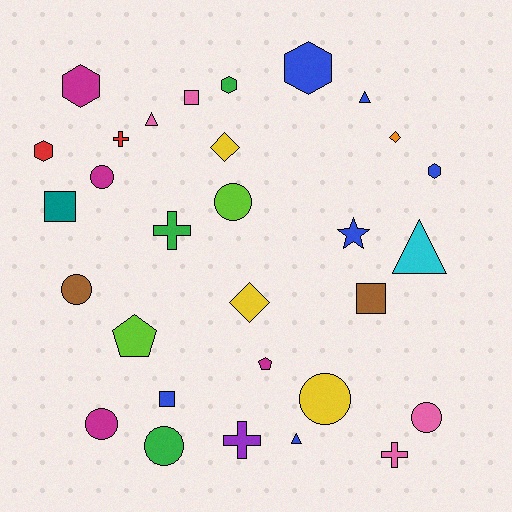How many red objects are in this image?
There are 2 red objects.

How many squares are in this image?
There are 4 squares.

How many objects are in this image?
There are 30 objects.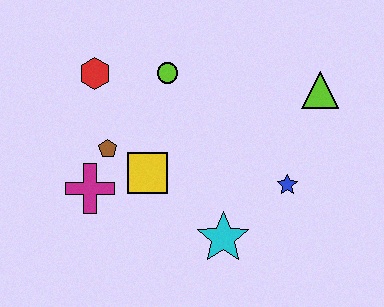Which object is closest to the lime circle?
The red hexagon is closest to the lime circle.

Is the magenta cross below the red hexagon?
Yes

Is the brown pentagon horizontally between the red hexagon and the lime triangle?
Yes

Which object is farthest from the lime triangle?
The magenta cross is farthest from the lime triangle.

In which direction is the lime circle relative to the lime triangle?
The lime circle is to the left of the lime triangle.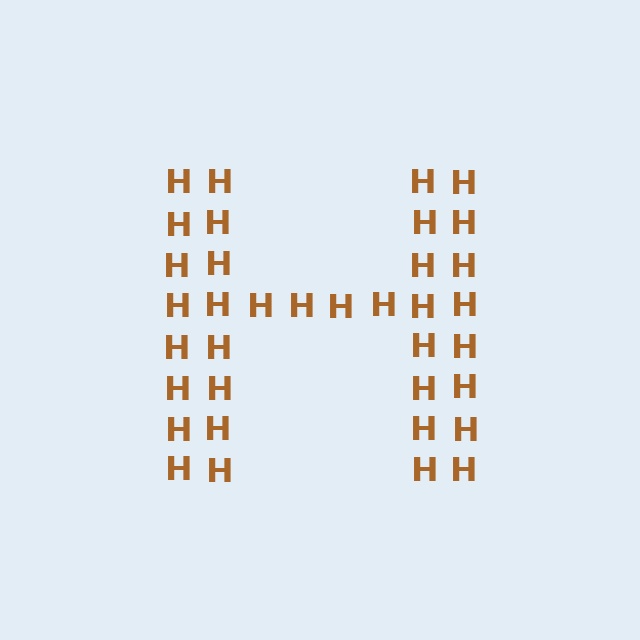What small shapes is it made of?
It is made of small letter H's.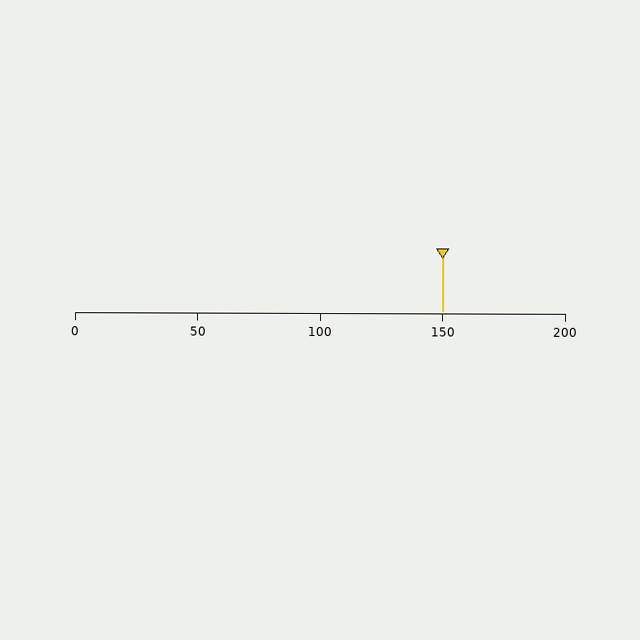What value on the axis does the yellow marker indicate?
The marker indicates approximately 150.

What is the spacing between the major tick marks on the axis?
The major ticks are spaced 50 apart.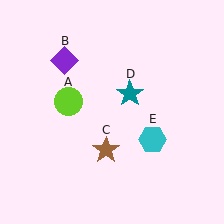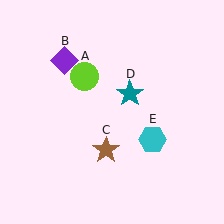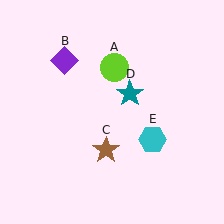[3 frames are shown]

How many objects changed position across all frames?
1 object changed position: lime circle (object A).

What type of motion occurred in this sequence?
The lime circle (object A) rotated clockwise around the center of the scene.